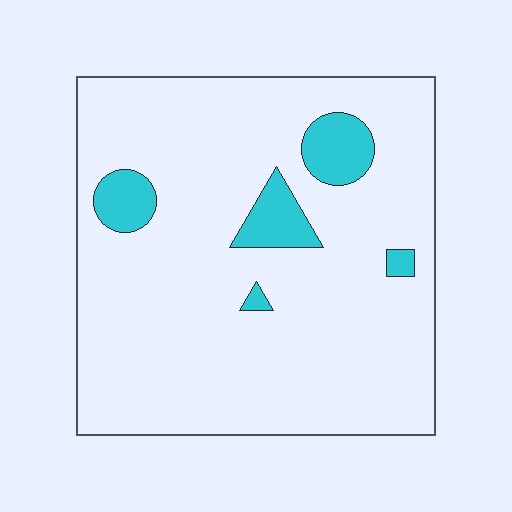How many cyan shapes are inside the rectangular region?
5.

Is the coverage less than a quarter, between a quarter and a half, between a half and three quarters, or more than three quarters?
Less than a quarter.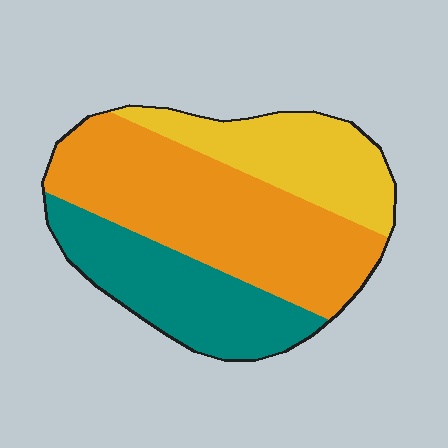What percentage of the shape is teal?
Teal takes up about one quarter (1/4) of the shape.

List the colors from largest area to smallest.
From largest to smallest: orange, teal, yellow.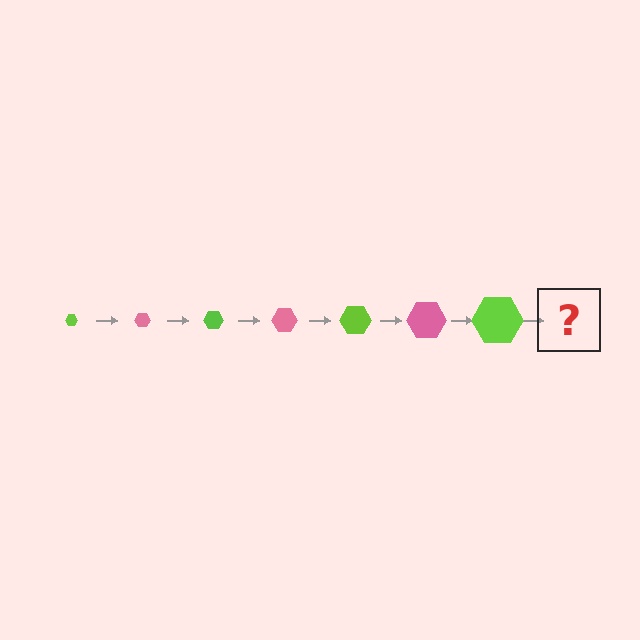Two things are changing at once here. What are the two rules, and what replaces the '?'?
The two rules are that the hexagon grows larger each step and the color cycles through lime and pink. The '?' should be a pink hexagon, larger than the previous one.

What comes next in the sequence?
The next element should be a pink hexagon, larger than the previous one.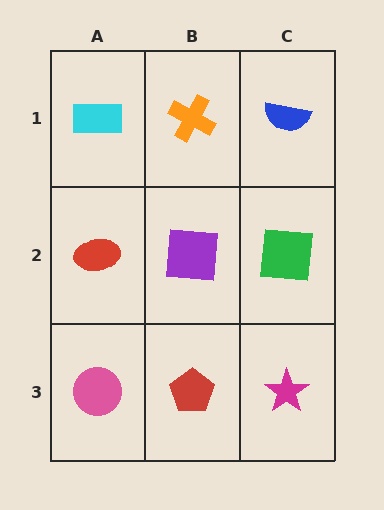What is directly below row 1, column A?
A red ellipse.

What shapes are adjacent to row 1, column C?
A green square (row 2, column C), an orange cross (row 1, column B).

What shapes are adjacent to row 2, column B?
An orange cross (row 1, column B), a red pentagon (row 3, column B), a red ellipse (row 2, column A), a green square (row 2, column C).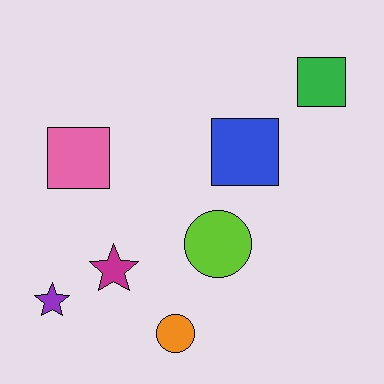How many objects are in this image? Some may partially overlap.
There are 7 objects.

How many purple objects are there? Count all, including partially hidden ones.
There is 1 purple object.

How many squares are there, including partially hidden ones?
There are 3 squares.